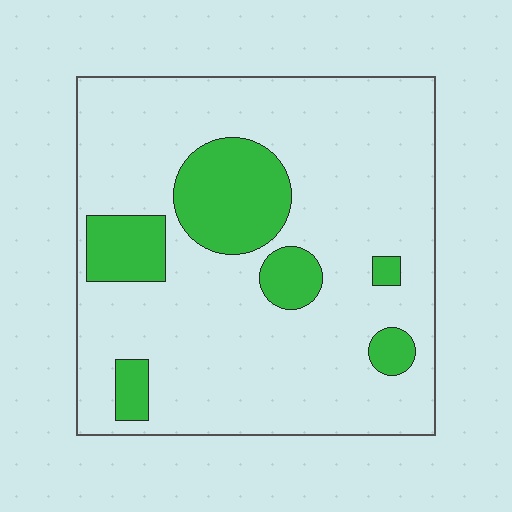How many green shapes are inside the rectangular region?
6.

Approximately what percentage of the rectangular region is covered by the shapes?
Approximately 20%.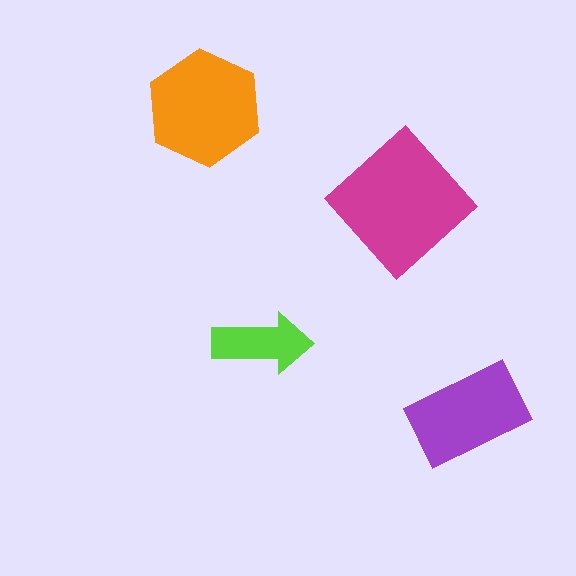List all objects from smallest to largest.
The lime arrow, the purple rectangle, the orange hexagon, the magenta diamond.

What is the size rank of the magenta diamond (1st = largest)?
1st.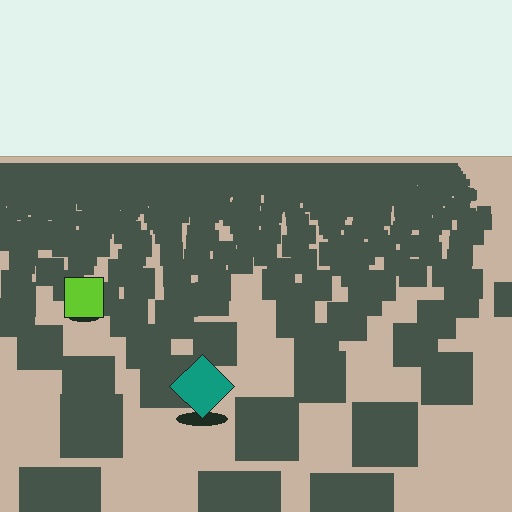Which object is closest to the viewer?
The teal diamond is closest. The texture marks near it are larger and more spread out.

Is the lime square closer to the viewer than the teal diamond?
No. The teal diamond is closer — you can tell from the texture gradient: the ground texture is coarser near it.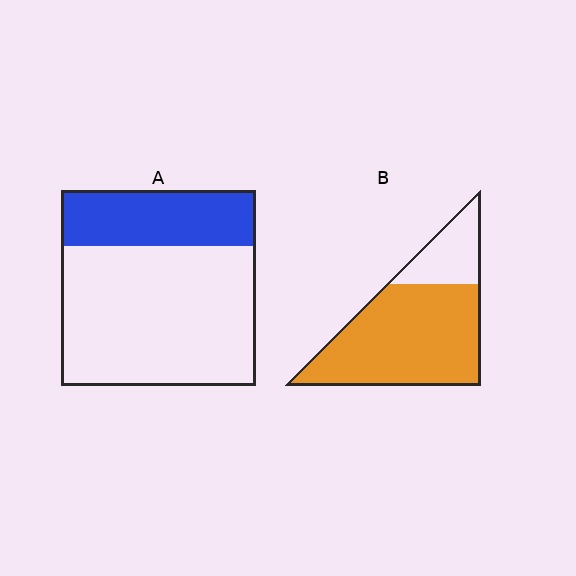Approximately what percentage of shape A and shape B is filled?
A is approximately 30% and B is approximately 75%.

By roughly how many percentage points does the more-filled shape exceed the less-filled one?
By roughly 50 percentage points (B over A).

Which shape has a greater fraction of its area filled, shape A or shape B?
Shape B.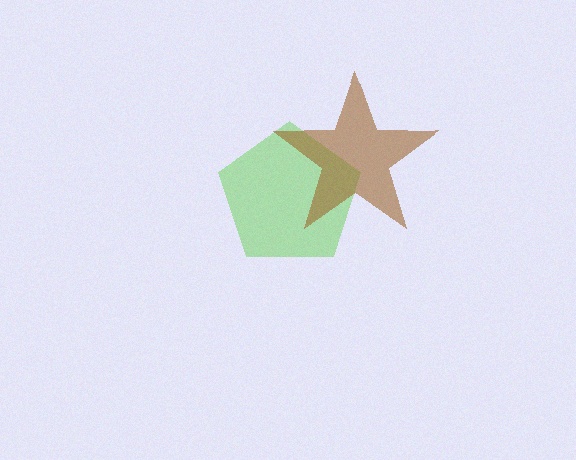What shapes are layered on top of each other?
The layered shapes are: a lime pentagon, a brown star.